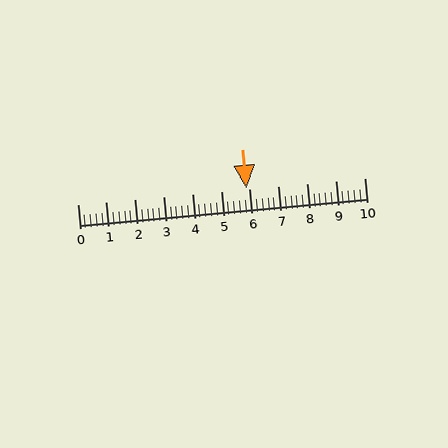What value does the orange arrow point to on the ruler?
The orange arrow points to approximately 5.9.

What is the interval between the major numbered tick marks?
The major tick marks are spaced 1 units apart.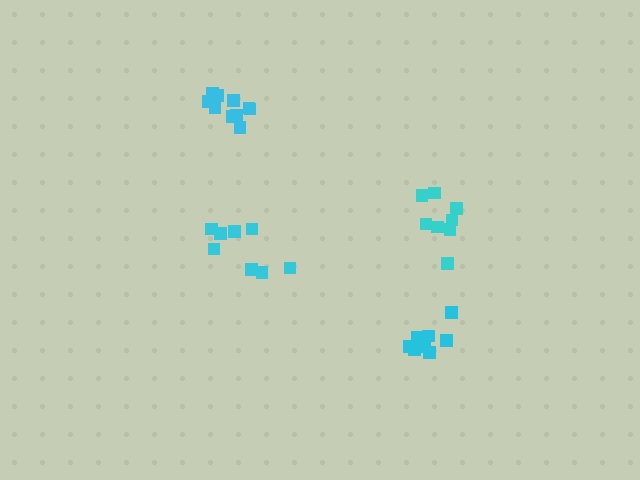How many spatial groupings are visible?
There are 4 spatial groupings.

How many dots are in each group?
Group 1: 8 dots, Group 2: 8 dots, Group 3: 8 dots, Group 4: 10 dots (34 total).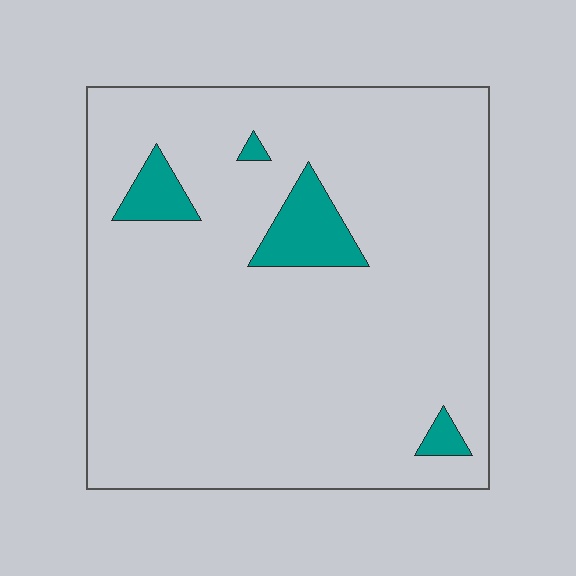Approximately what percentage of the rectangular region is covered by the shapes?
Approximately 10%.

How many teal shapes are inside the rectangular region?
4.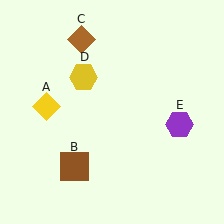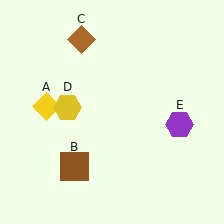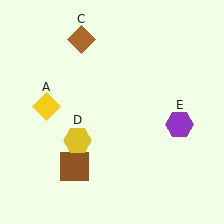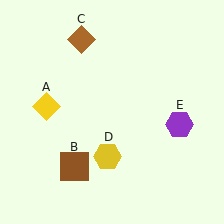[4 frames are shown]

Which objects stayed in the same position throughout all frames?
Yellow diamond (object A) and brown square (object B) and brown diamond (object C) and purple hexagon (object E) remained stationary.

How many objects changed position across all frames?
1 object changed position: yellow hexagon (object D).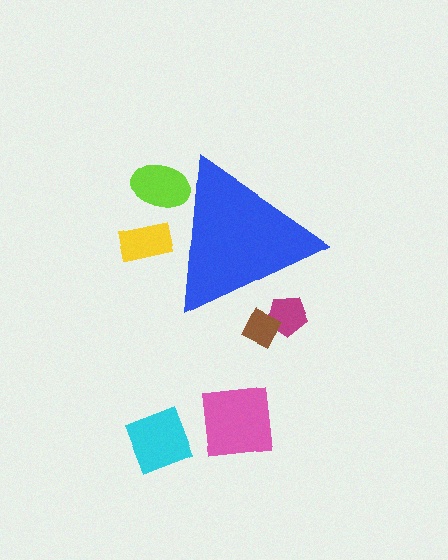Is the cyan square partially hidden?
No, the cyan square is fully visible.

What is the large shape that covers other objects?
A blue triangle.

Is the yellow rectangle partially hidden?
Yes, the yellow rectangle is partially hidden behind the blue triangle.